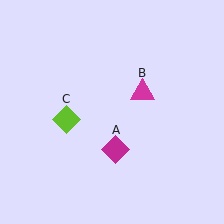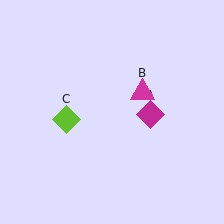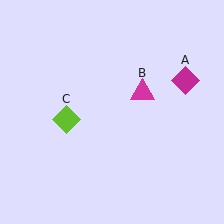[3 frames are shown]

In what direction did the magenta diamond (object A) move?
The magenta diamond (object A) moved up and to the right.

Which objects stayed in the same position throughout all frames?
Magenta triangle (object B) and lime diamond (object C) remained stationary.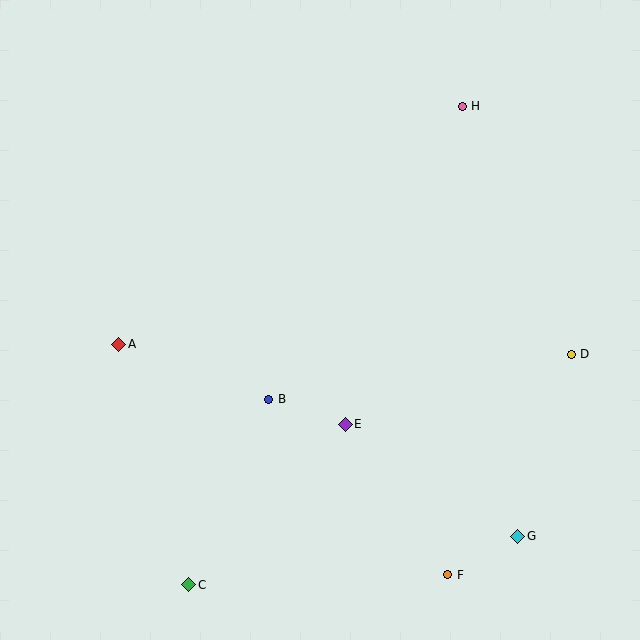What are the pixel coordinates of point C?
Point C is at (189, 585).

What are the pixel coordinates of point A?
Point A is at (119, 344).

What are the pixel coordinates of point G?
Point G is at (518, 536).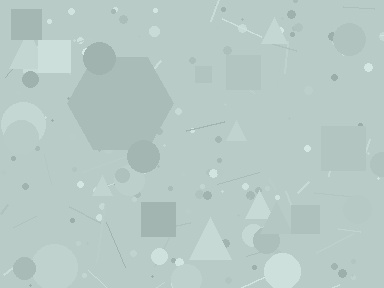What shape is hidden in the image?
A hexagon is hidden in the image.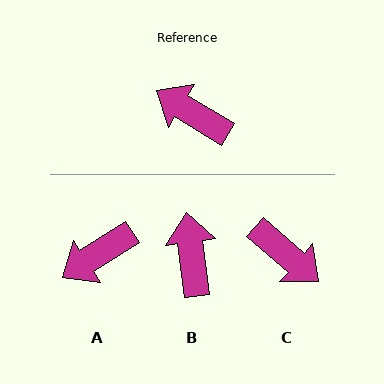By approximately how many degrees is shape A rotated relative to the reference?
Approximately 65 degrees counter-clockwise.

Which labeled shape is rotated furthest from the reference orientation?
C, about 171 degrees away.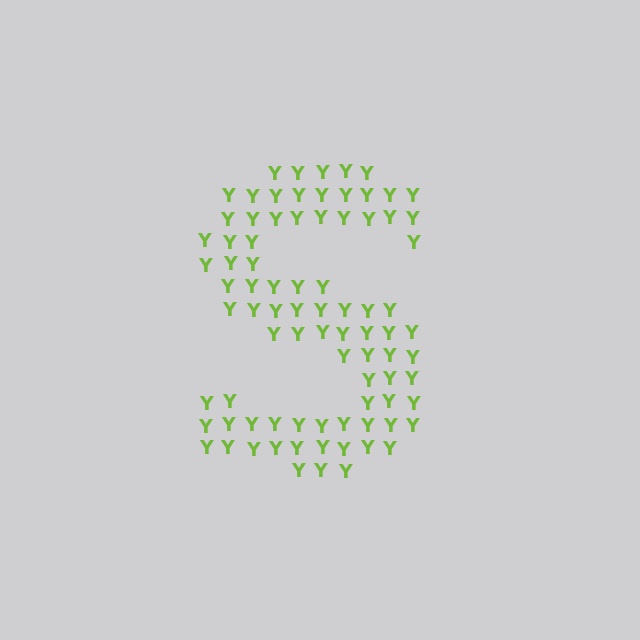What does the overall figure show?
The overall figure shows the letter S.